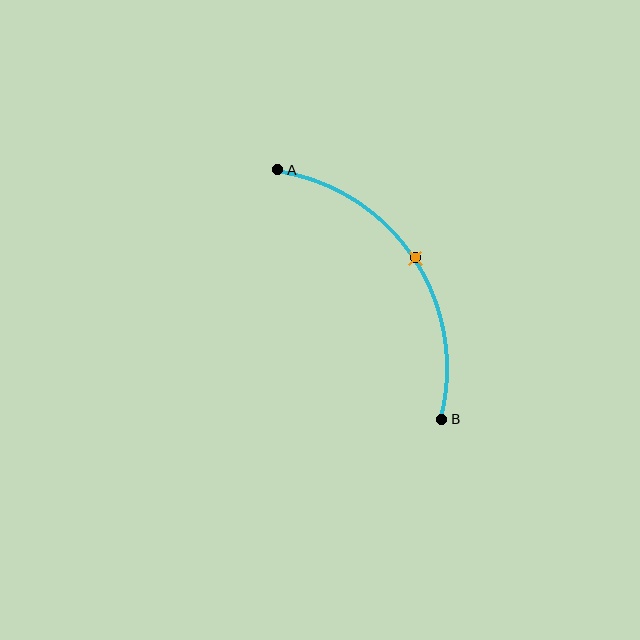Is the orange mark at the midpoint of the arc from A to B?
Yes. The orange mark lies on the arc at equal arc-length from both A and B — it is the arc midpoint.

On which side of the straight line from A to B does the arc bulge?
The arc bulges to the right of the straight line connecting A and B.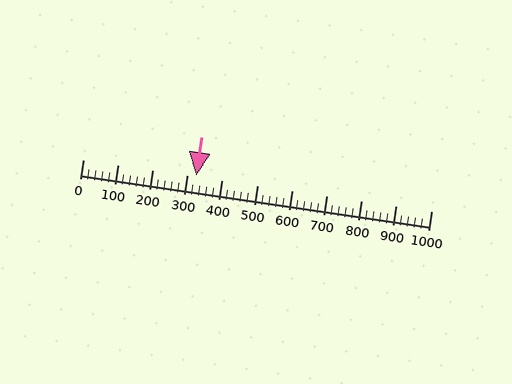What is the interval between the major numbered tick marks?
The major tick marks are spaced 100 units apart.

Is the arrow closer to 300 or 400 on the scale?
The arrow is closer to 300.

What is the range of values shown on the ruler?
The ruler shows values from 0 to 1000.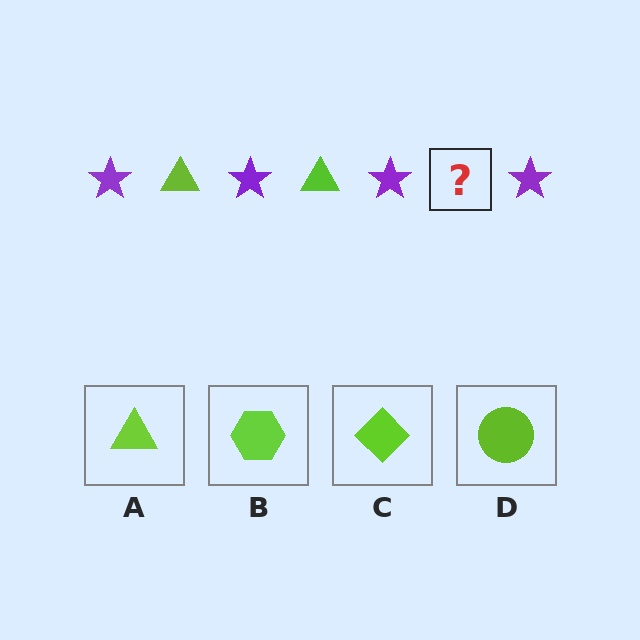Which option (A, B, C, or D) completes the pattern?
A.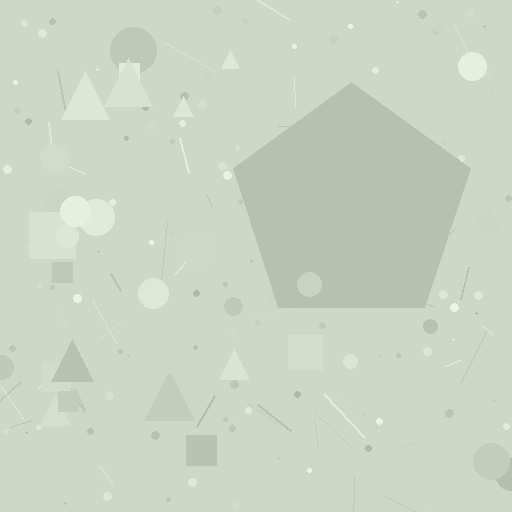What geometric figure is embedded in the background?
A pentagon is embedded in the background.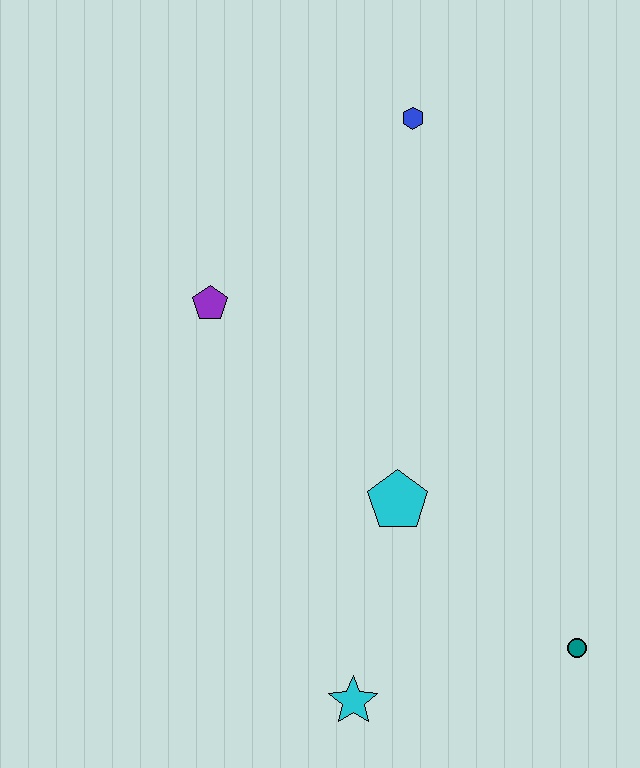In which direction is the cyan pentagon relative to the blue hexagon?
The cyan pentagon is below the blue hexagon.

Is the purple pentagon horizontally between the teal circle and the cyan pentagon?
No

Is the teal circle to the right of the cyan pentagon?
Yes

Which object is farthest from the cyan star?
The blue hexagon is farthest from the cyan star.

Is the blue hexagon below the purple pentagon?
No